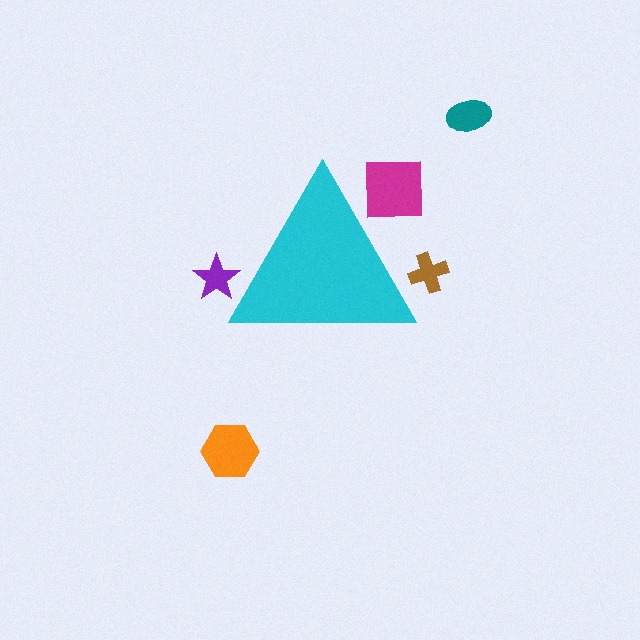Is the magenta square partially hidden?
Yes, the magenta square is partially hidden behind the cyan triangle.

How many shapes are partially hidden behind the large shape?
3 shapes are partially hidden.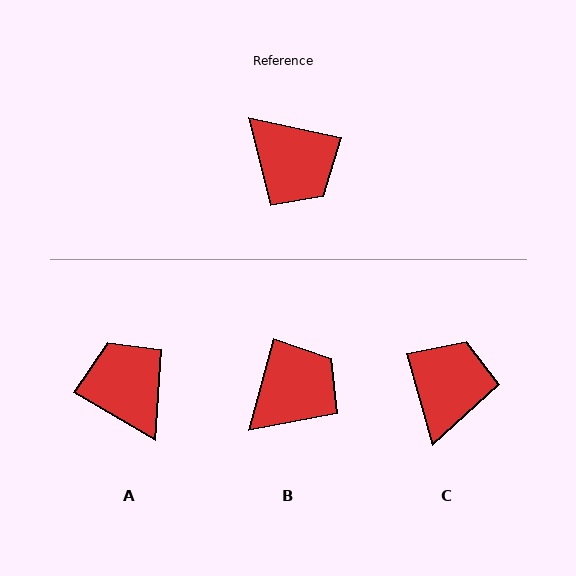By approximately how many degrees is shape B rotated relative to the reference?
Approximately 87 degrees counter-clockwise.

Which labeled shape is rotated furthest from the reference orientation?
A, about 162 degrees away.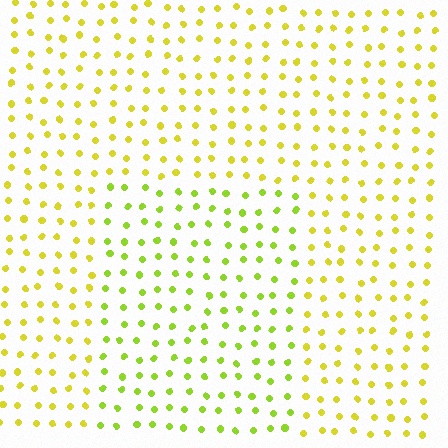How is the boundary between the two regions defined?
The boundary is defined purely by a slight shift in hue (about 26 degrees). Spacing, size, and orientation are identical on both sides.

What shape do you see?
I see a rectangle.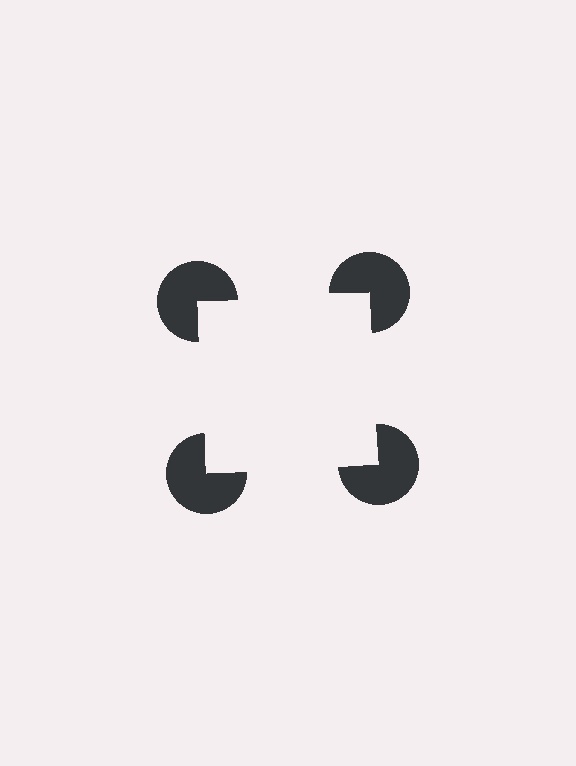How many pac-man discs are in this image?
There are 4 — one at each vertex of the illusory square.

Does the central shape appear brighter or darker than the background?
It typically appears slightly brighter than the background, even though no actual brightness change is drawn.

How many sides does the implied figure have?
4 sides.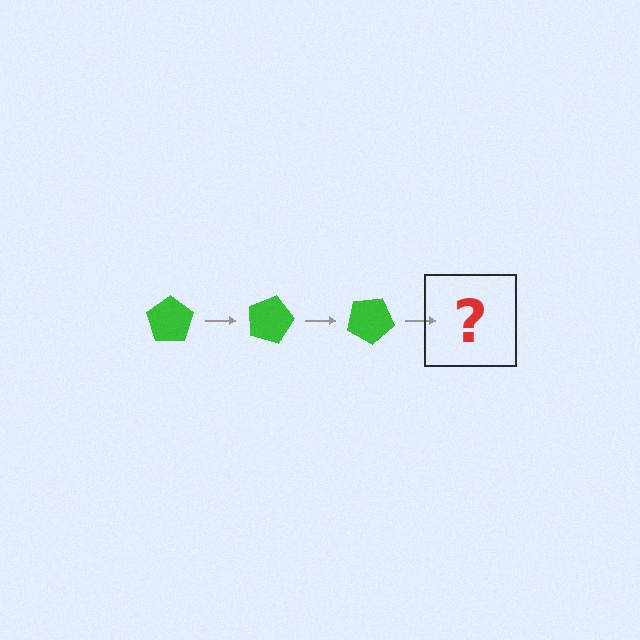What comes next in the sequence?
The next element should be a green pentagon rotated 45 degrees.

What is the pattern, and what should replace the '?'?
The pattern is that the pentagon rotates 15 degrees each step. The '?' should be a green pentagon rotated 45 degrees.